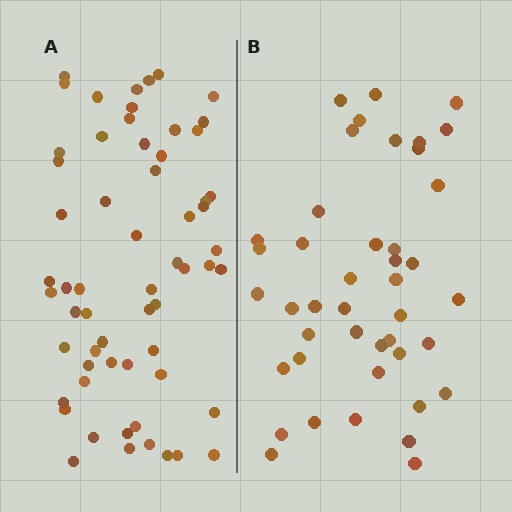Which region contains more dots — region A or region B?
Region A (the left region) has more dots.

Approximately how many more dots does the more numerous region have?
Region A has approximately 15 more dots than region B.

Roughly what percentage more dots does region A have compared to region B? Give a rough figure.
About 40% more.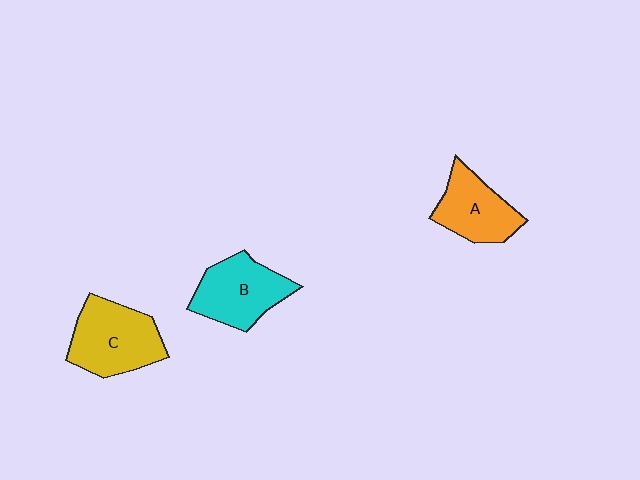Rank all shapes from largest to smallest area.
From largest to smallest: C (yellow), B (cyan), A (orange).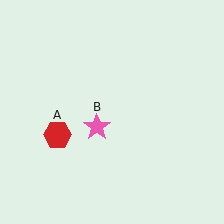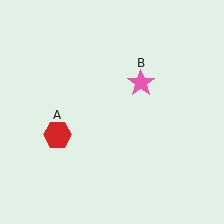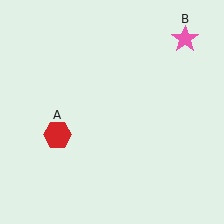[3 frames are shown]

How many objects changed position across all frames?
1 object changed position: pink star (object B).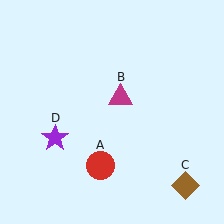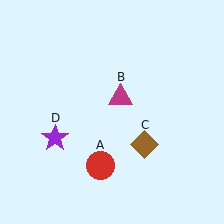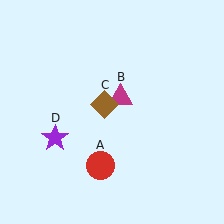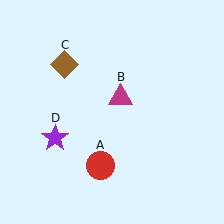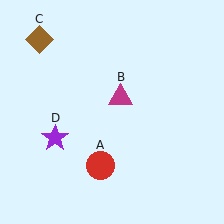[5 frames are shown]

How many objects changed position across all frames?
1 object changed position: brown diamond (object C).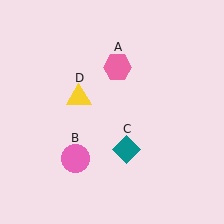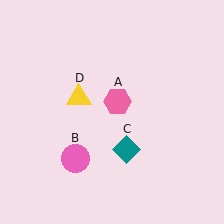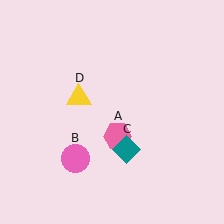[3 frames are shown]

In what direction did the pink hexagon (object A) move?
The pink hexagon (object A) moved down.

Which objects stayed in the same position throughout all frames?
Pink circle (object B) and teal diamond (object C) and yellow triangle (object D) remained stationary.